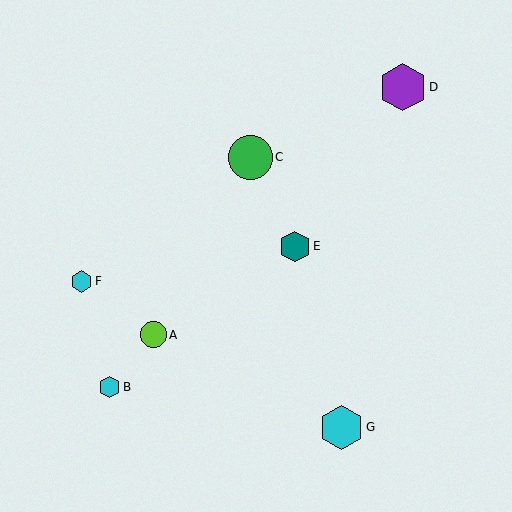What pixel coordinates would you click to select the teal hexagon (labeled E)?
Click at (295, 246) to select the teal hexagon E.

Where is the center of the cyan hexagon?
The center of the cyan hexagon is at (81, 281).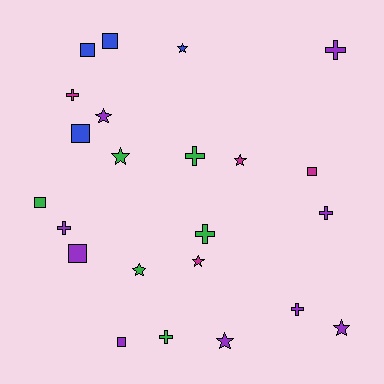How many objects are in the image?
There are 23 objects.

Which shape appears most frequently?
Star, with 8 objects.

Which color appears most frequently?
Purple, with 9 objects.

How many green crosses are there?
There are 3 green crosses.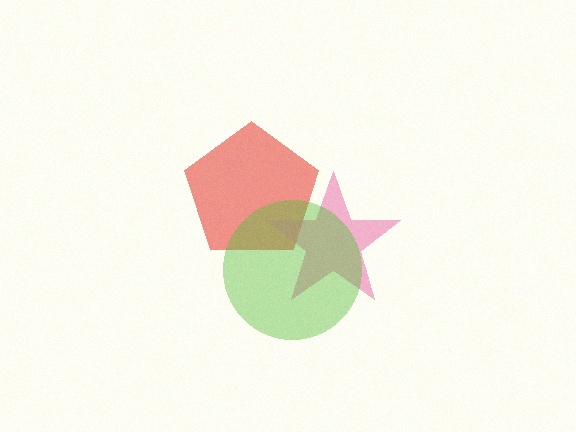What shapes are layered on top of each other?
The layered shapes are: a red pentagon, a pink star, a lime circle.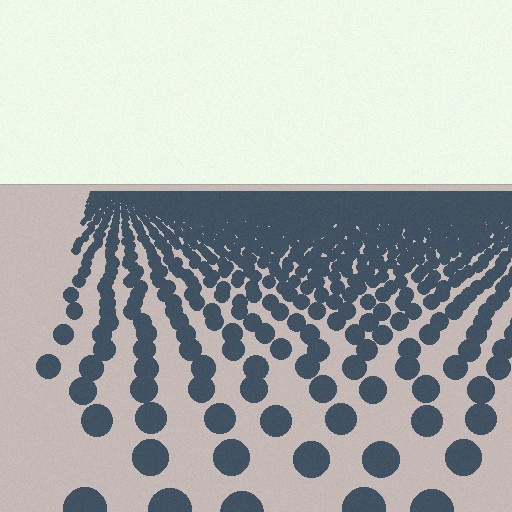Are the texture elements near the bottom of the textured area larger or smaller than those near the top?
Larger. Near the bottom, elements are closer to the viewer and appear at a bigger on-screen size.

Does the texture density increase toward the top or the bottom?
Density increases toward the top.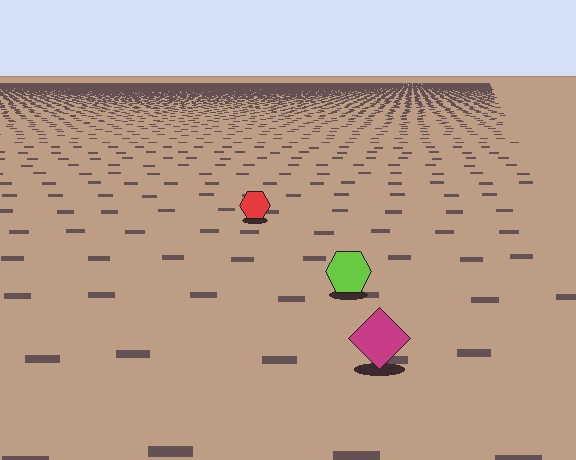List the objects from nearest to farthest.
From nearest to farthest: the magenta diamond, the lime hexagon, the red hexagon.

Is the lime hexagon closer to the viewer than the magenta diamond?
No. The magenta diamond is closer — you can tell from the texture gradient: the ground texture is coarser near it.